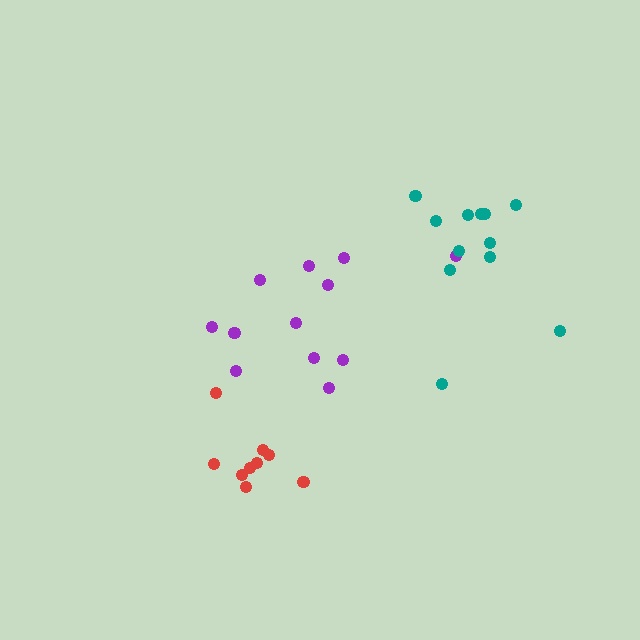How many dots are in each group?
Group 1: 12 dots, Group 2: 9 dots, Group 3: 12 dots (33 total).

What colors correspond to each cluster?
The clusters are colored: purple, red, teal.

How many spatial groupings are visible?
There are 3 spatial groupings.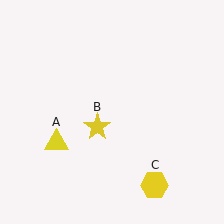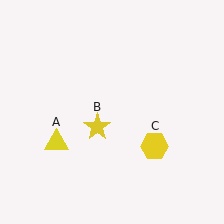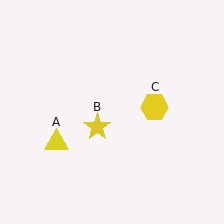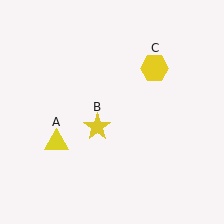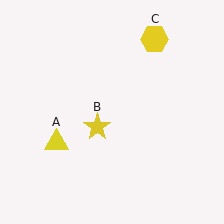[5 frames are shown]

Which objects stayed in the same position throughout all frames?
Yellow triangle (object A) and yellow star (object B) remained stationary.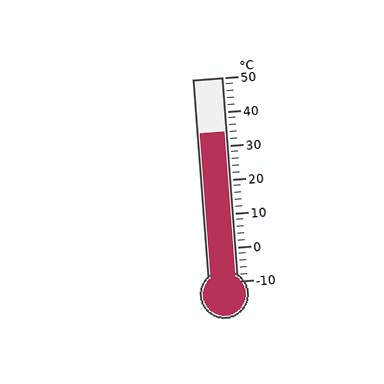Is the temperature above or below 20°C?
The temperature is above 20°C.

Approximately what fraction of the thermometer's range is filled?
The thermometer is filled to approximately 75% of its range.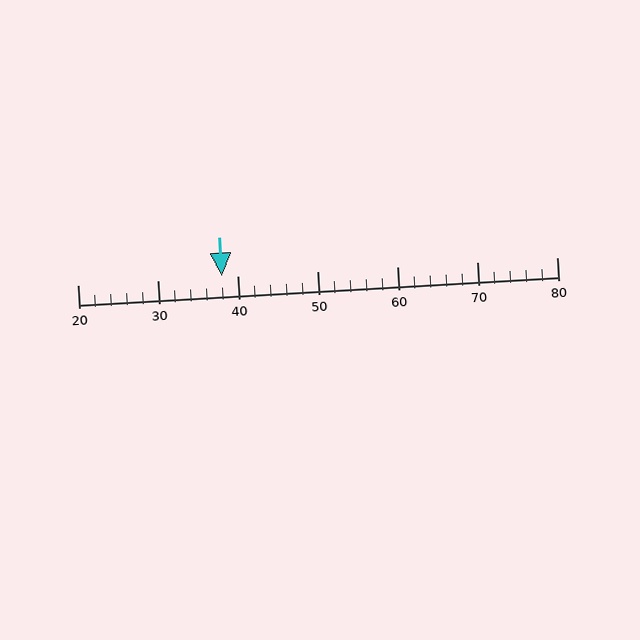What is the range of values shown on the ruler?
The ruler shows values from 20 to 80.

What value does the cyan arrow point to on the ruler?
The cyan arrow points to approximately 38.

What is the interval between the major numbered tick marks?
The major tick marks are spaced 10 units apart.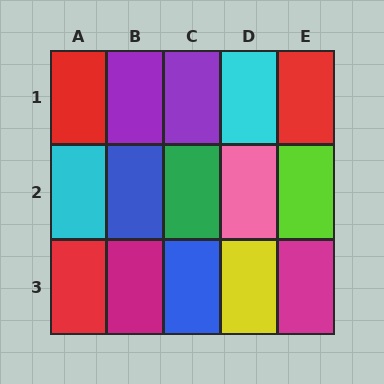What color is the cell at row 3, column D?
Yellow.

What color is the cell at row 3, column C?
Blue.